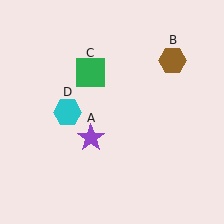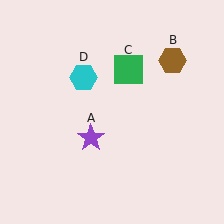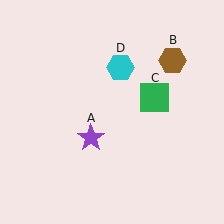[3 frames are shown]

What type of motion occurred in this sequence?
The green square (object C), cyan hexagon (object D) rotated clockwise around the center of the scene.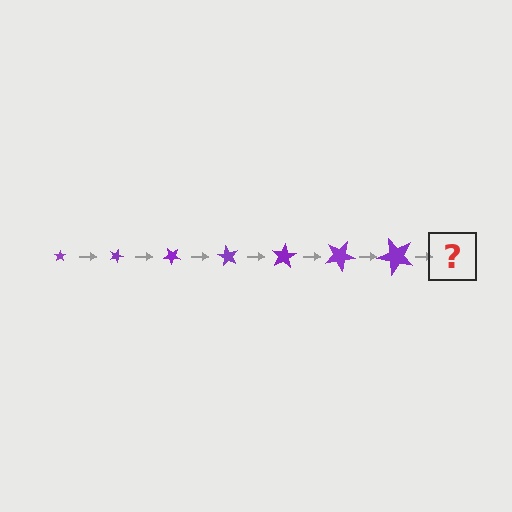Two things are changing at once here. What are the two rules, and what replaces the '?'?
The two rules are that the star grows larger each step and it rotates 20 degrees each step. The '?' should be a star, larger than the previous one and rotated 140 degrees from the start.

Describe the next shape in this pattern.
It should be a star, larger than the previous one and rotated 140 degrees from the start.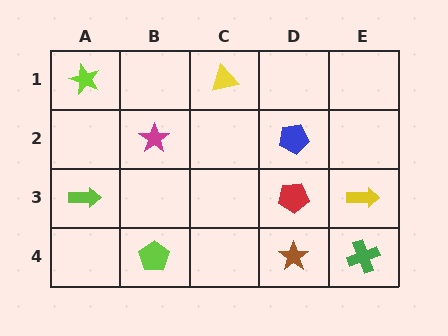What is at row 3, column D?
A red pentagon.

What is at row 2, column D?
A blue pentagon.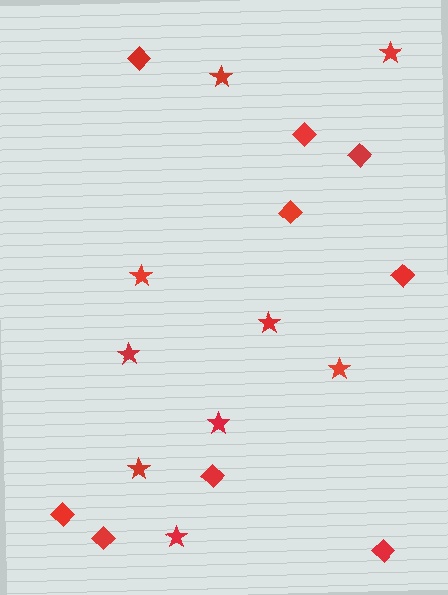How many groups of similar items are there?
There are 2 groups: one group of stars (9) and one group of diamonds (9).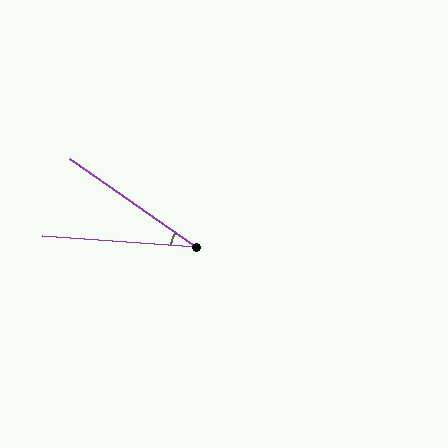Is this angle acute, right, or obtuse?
It is acute.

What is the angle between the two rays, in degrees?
Approximately 31 degrees.